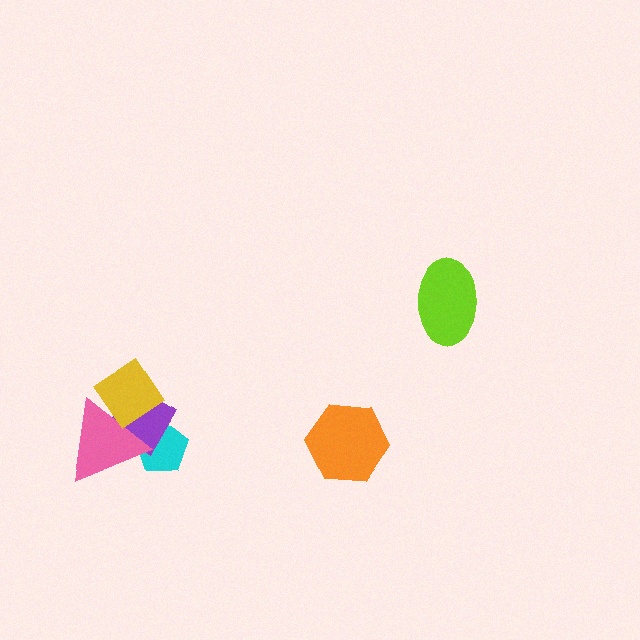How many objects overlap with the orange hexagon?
0 objects overlap with the orange hexagon.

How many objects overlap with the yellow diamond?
2 objects overlap with the yellow diamond.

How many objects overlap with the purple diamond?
3 objects overlap with the purple diamond.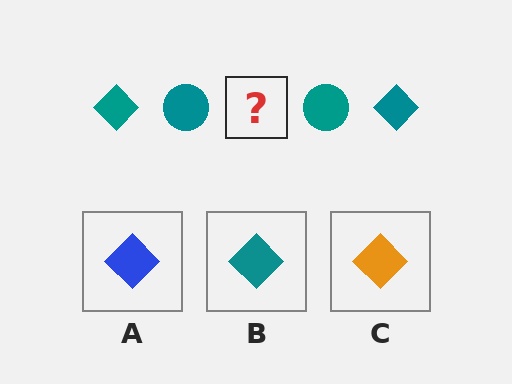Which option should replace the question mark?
Option B.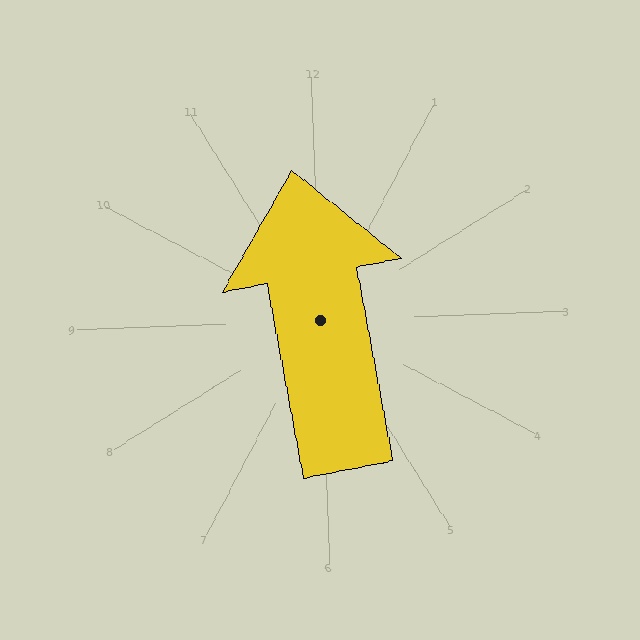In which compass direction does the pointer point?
North.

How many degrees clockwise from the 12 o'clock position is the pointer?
Approximately 351 degrees.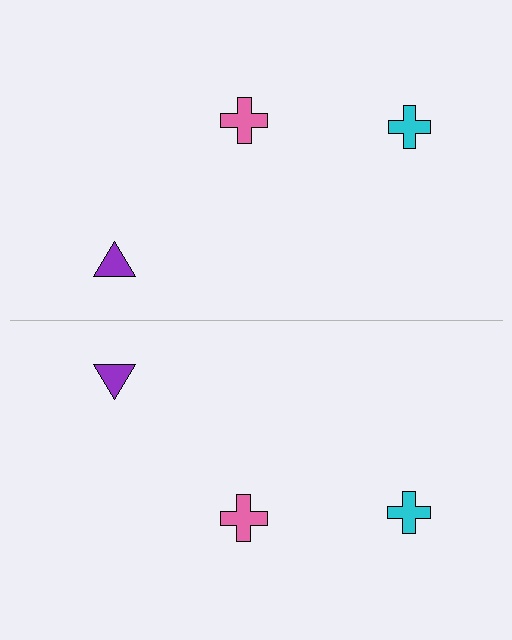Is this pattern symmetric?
Yes, this pattern has bilateral (reflection) symmetry.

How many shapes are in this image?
There are 6 shapes in this image.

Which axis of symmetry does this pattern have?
The pattern has a horizontal axis of symmetry running through the center of the image.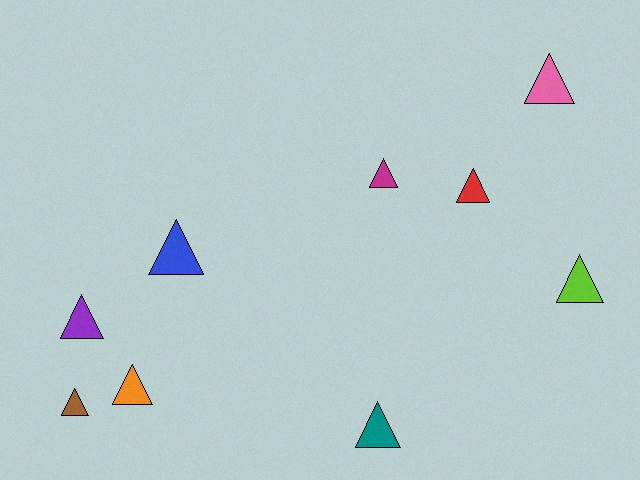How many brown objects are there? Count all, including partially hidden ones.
There is 1 brown object.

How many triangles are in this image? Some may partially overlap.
There are 9 triangles.